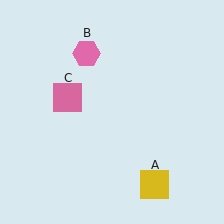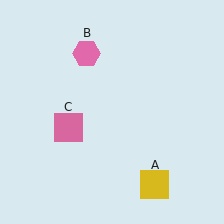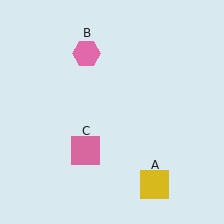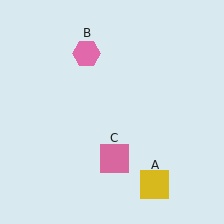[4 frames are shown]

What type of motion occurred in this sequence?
The pink square (object C) rotated counterclockwise around the center of the scene.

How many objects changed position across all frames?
1 object changed position: pink square (object C).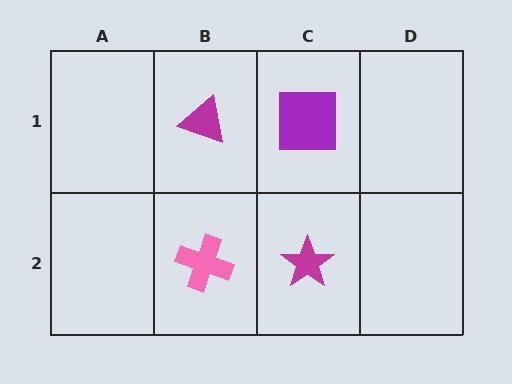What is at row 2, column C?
A magenta star.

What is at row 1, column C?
A purple square.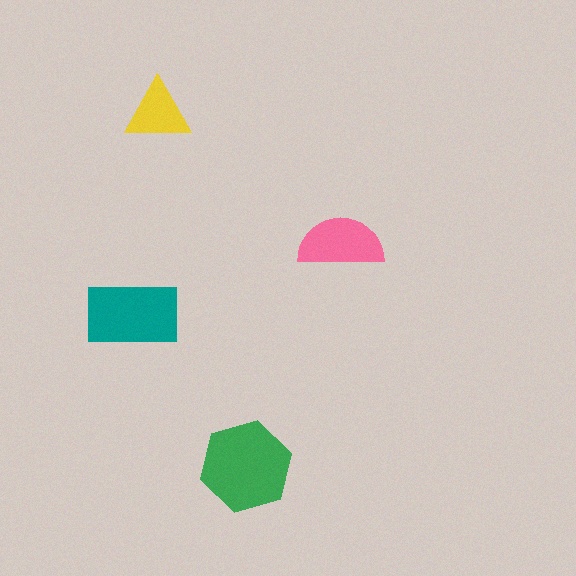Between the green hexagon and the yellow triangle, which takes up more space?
The green hexagon.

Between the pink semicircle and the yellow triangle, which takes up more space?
The pink semicircle.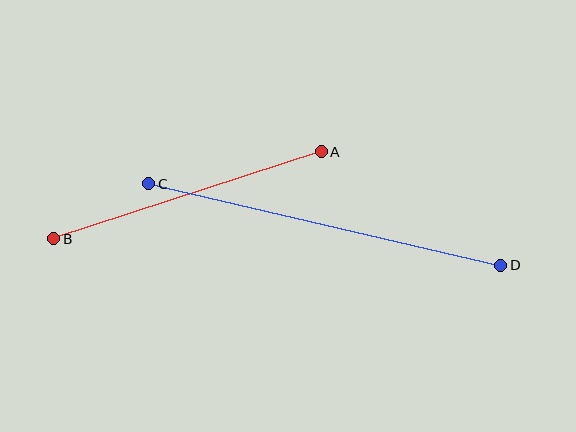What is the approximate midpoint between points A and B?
The midpoint is at approximately (188, 195) pixels.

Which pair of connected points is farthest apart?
Points C and D are farthest apart.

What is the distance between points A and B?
The distance is approximately 282 pixels.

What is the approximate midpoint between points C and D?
The midpoint is at approximately (325, 225) pixels.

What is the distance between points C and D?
The distance is approximately 361 pixels.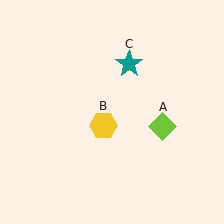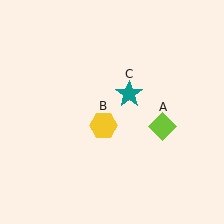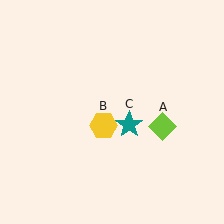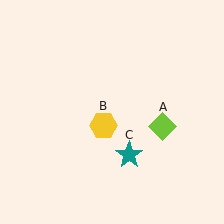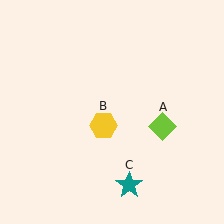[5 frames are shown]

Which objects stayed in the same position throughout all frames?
Lime diamond (object A) and yellow hexagon (object B) remained stationary.